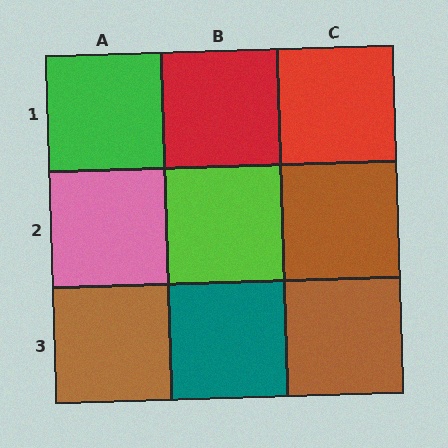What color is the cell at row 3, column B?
Teal.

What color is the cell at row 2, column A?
Pink.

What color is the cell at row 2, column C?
Brown.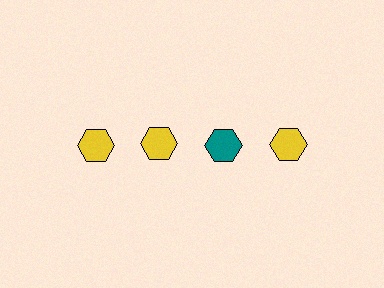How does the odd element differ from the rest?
It has a different color: teal instead of yellow.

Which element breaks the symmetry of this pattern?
The teal hexagon in the top row, center column breaks the symmetry. All other shapes are yellow hexagons.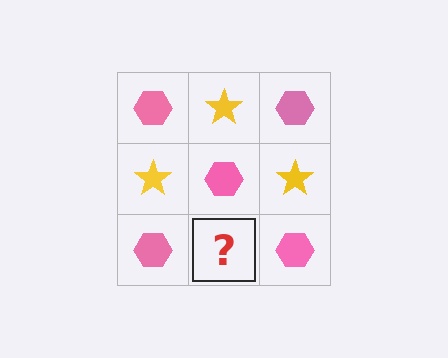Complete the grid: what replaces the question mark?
The question mark should be replaced with a yellow star.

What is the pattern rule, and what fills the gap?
The rule is that it alternates pink hexagon and yellow star in a checkerboard pattern. The gap should be filled with a yellow star.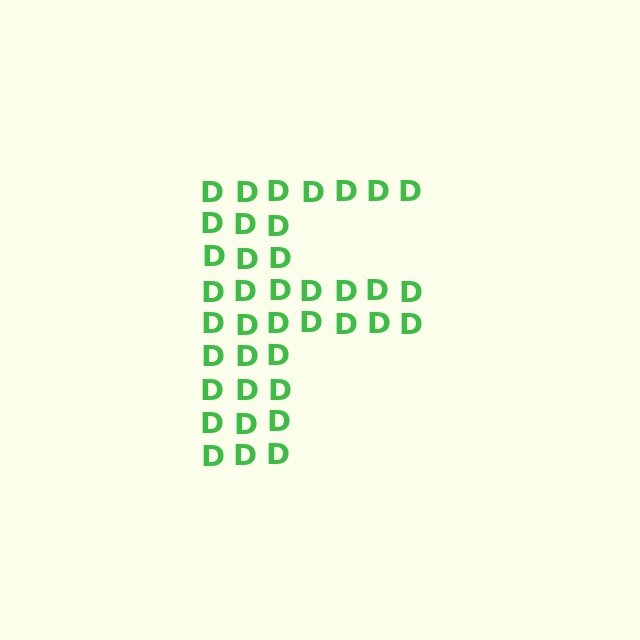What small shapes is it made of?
It is made of small letter D's.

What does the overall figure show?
The overall figure shows the letter F.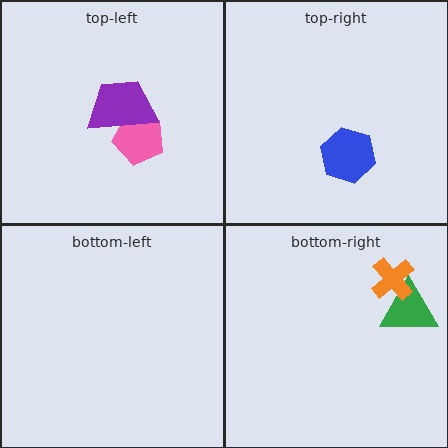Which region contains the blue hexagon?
The top-right region.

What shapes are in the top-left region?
The pink pentagon, the purple trapezoid.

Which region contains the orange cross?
The bottom-right region.